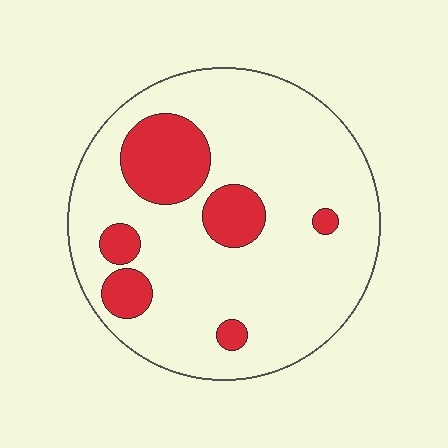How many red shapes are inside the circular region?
6.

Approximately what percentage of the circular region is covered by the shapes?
Approximately 20%.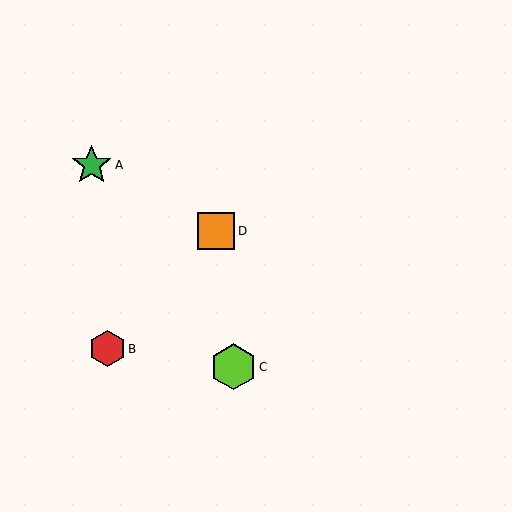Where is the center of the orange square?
The center of the orange square is at (216, 231).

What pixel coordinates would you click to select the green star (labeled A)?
Click at (92, 165) to select the green star A.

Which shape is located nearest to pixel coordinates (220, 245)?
The orange square (labeled D) at (216, 231) is nearest to that location.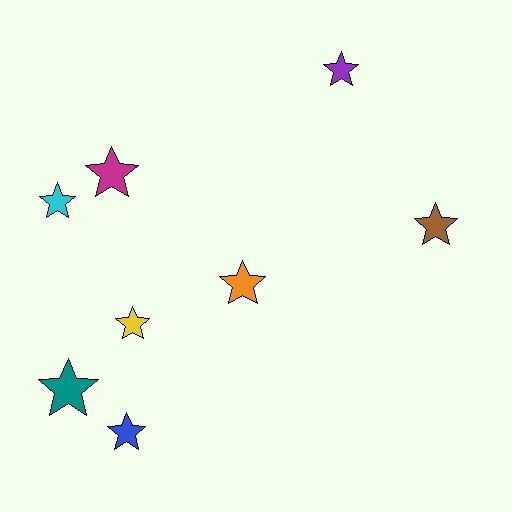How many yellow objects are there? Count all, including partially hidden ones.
There is 1 yellow object.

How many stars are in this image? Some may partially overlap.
There are 8 stars.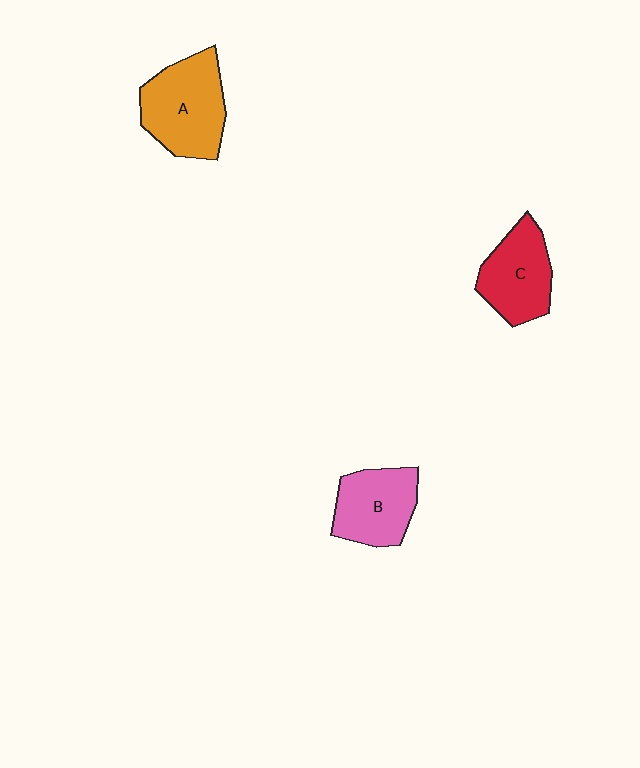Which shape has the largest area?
Shape A (orange).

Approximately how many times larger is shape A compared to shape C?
Approximately 1.3 times.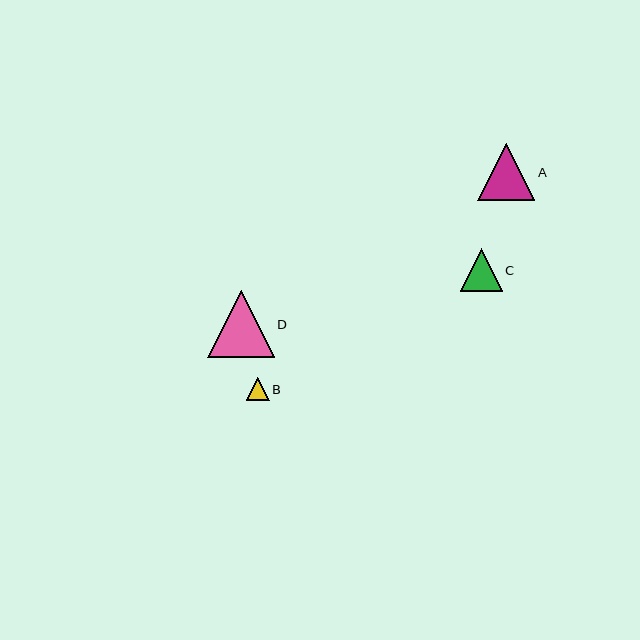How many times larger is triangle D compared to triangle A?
Triangle D is approximately 1.2 times the size of triangle A.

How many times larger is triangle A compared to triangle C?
Triangle A is approximately 1.4 times the size of triangle C.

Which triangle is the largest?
Triangle D is the largest with a size of approximately 66 pixels.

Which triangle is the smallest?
Triangle B is the smallest with a size of approximately 23 pixels.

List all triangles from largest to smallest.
From largest to smallest: D, A, C, B.